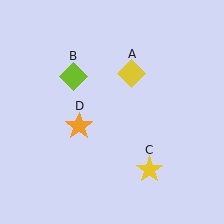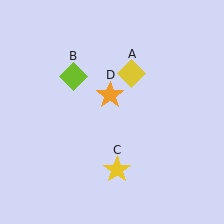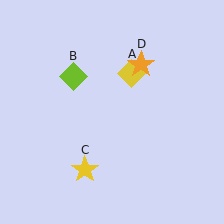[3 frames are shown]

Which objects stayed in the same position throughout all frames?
Yellow diamond (object A) and lime diamond (object B) remained stationary.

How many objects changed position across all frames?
2 objects changed position: yellow star (object C), orange star (object D).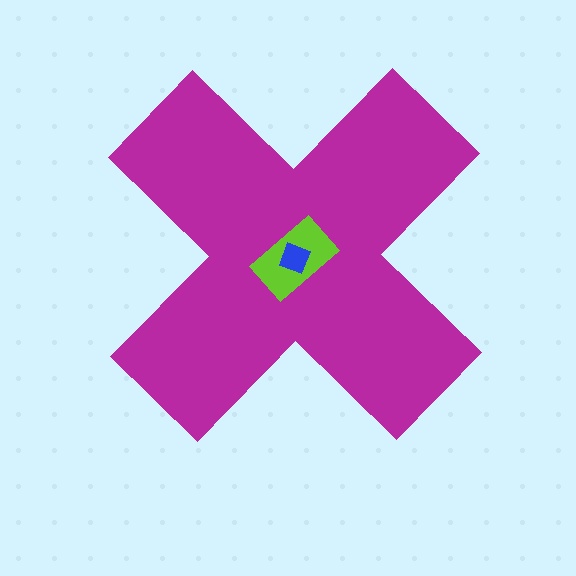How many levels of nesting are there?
3.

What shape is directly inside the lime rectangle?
The blue square.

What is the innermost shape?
The blue square.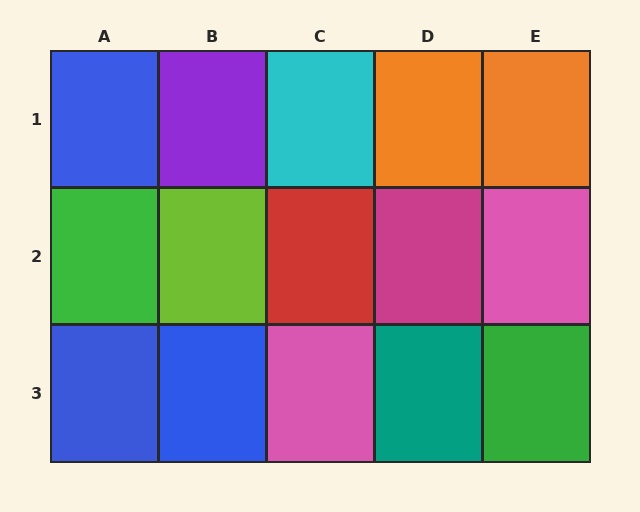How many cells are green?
2 cells are green.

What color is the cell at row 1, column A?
Blue.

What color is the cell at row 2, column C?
Red.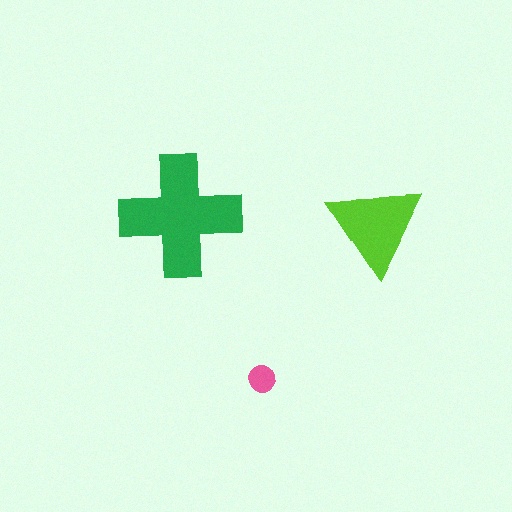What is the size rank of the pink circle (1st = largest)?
3rd.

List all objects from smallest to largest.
The pink circle, the lime triangle, the green cross.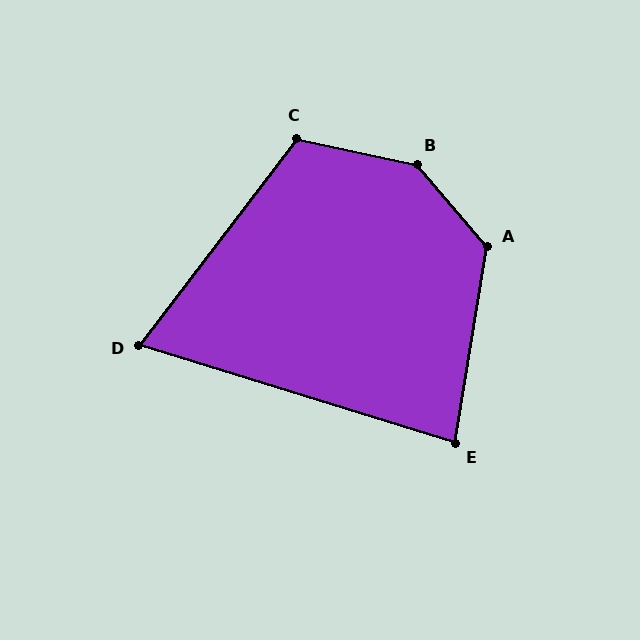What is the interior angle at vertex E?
Approximately 82 degrees (acute).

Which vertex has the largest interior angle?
B, at approximately 143 degrees.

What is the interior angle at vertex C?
Approximately 115 degrees (obtuse).